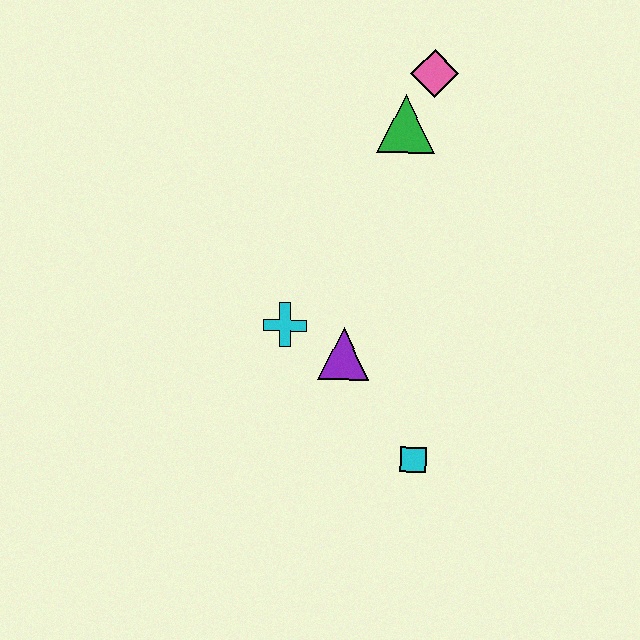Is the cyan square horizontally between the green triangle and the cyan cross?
No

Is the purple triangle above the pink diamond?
No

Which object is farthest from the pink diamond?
The cyan square is farthest from the pink diamond.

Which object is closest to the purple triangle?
The cyan cross is closest to the purple triangle.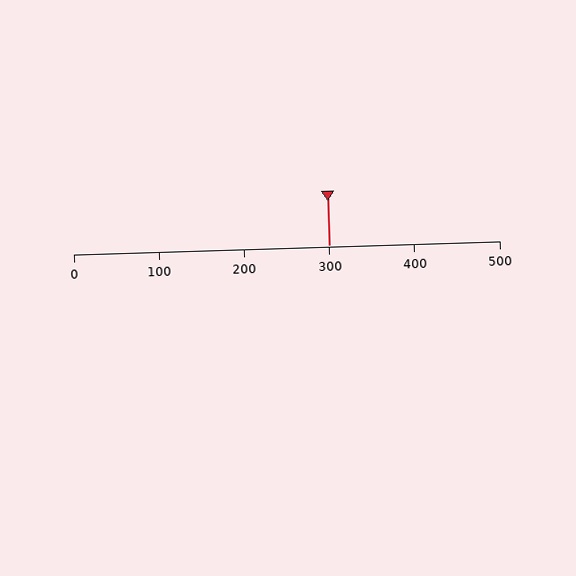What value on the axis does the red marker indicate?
The marker indicates approximately 300.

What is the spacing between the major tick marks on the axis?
The major ticks are spaced 100 apart.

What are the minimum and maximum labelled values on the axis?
The axis runs from 0 to 500.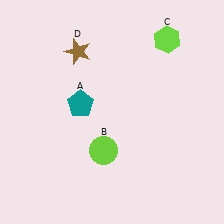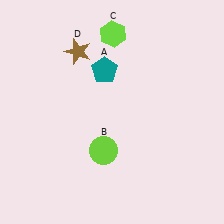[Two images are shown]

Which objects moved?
The objects that moved are: the teal pentagon (A), the lime hexagon (C).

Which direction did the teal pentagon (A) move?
The teal pentagon (A) moved up.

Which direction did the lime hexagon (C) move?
The lime hexagon (C) moved left.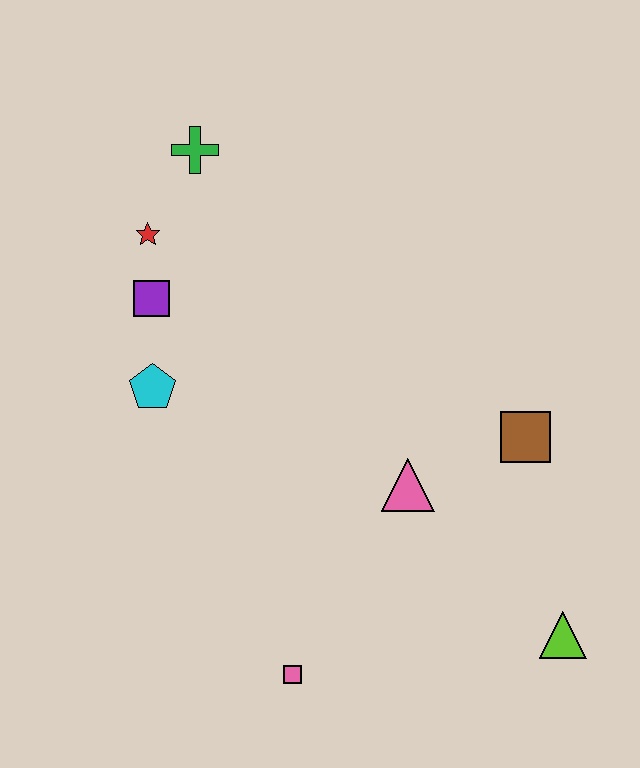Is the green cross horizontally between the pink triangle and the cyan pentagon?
Yes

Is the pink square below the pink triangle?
Yes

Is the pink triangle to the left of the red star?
No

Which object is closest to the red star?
The purple square is closest to the red star.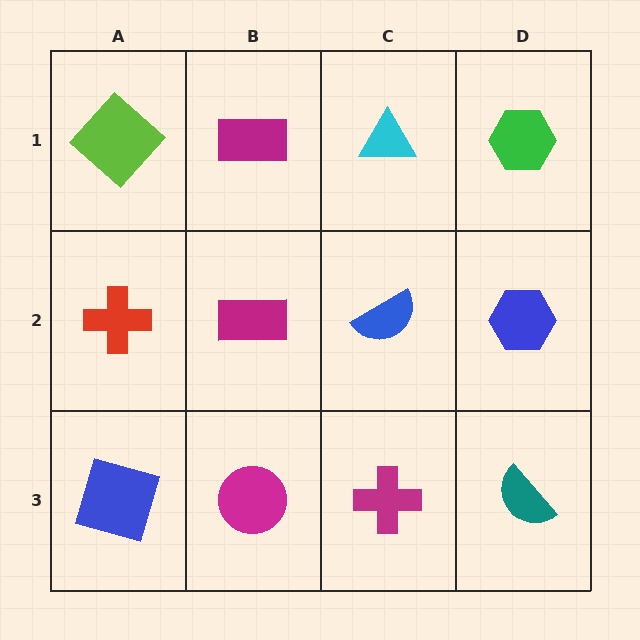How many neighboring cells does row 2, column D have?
3.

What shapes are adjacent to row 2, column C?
A cyan triangle (row 1, column C), a magenta cross (row 3, column C), a magenta rectangle (row 2, column B), a blue hexagon (row 2, column D).